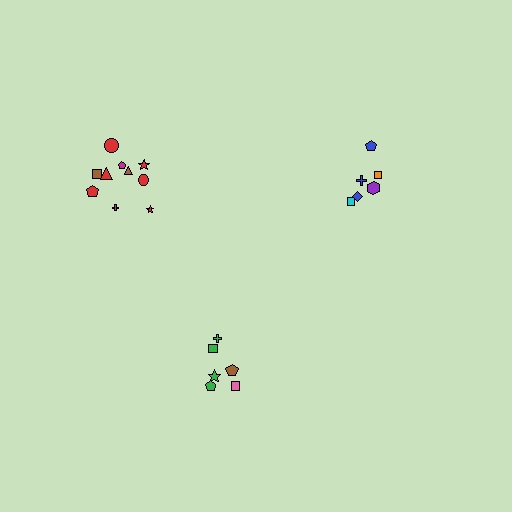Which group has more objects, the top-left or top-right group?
The top-left group.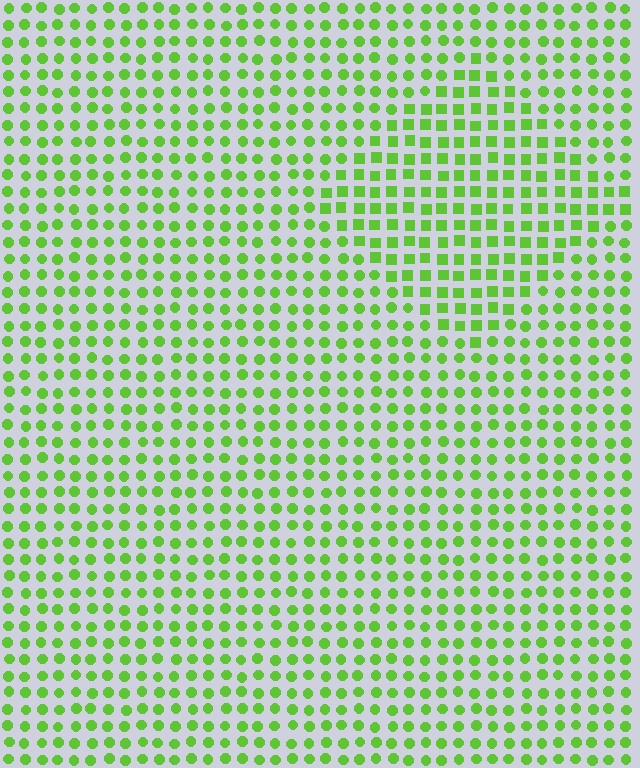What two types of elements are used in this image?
The image uses squares inside the diamond region and circles outside it.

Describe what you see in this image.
The image is filled with small lime elements arranged in a uniform grid. A diamond-shaped region contains squares, while the surrounding area contains circles. The boundary is defined purely by the change in element shape.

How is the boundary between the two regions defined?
The boundary is defined by a change in element shape: squares inside vs. circles outside. All elements share the same color and spacing.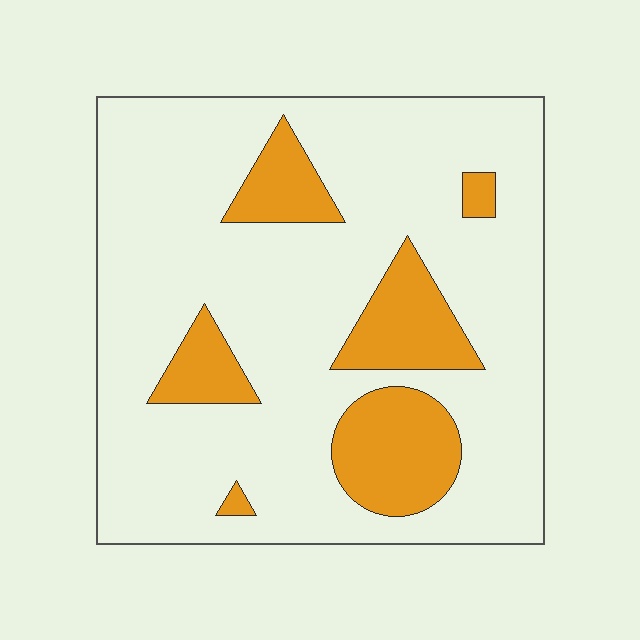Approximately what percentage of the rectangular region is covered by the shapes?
Approximately 20%.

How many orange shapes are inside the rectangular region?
6.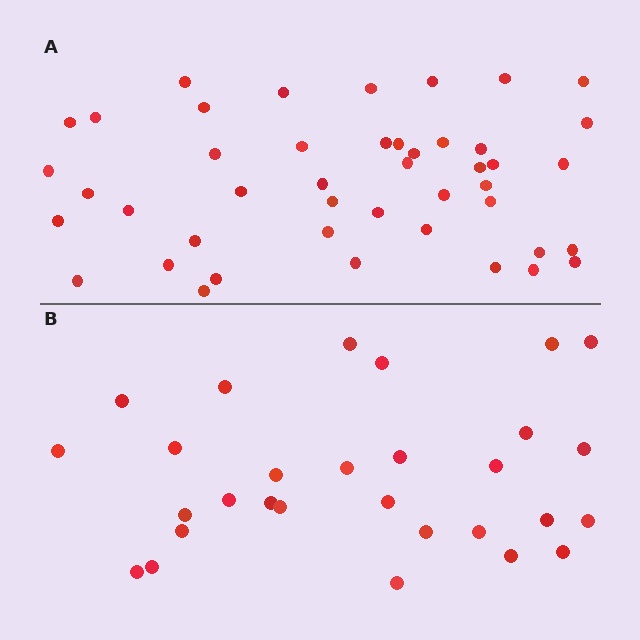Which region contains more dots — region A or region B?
Region A (the top region) has more dots.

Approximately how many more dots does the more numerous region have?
Region A has approximately 15 more dots than region B.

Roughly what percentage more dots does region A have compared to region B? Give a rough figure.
About 55% more.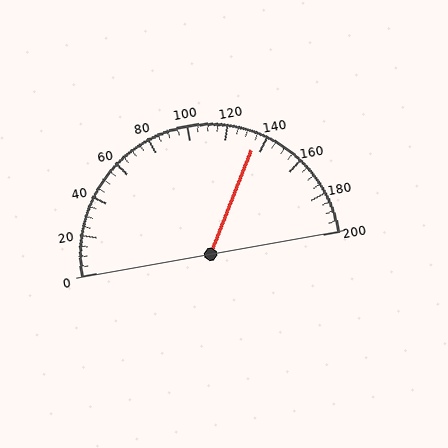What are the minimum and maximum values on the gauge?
The gauge ranges from 0 to 200.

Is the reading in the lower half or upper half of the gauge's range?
The reading is in the upper half of the range (0 to 200).